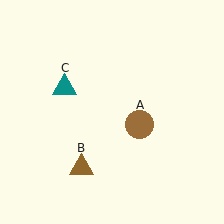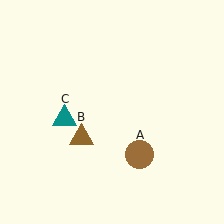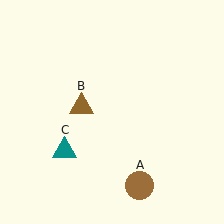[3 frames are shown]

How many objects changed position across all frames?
3 objects changed position: brown circle (object A), brown triangle (object B), teal triangle (object C).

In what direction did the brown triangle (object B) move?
The brown triangle (object B) moved up.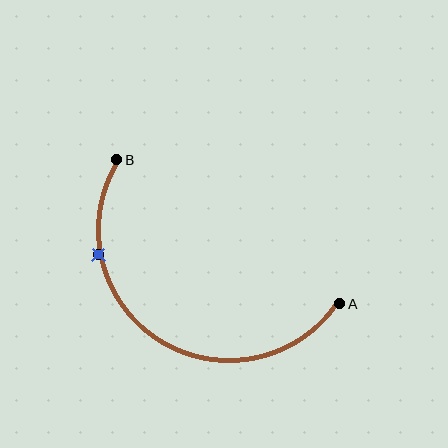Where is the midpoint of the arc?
The arc midpoint is the point on the curve farthest from the straight line joining A and B. It sits below that line.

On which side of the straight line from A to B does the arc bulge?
The arc bulges below the straight line connecting A and B.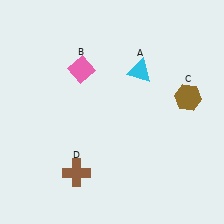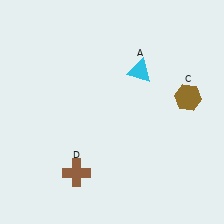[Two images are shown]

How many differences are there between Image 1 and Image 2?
There is 1 difference between the two images.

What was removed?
The pink diamond (B) was removed in Image 2.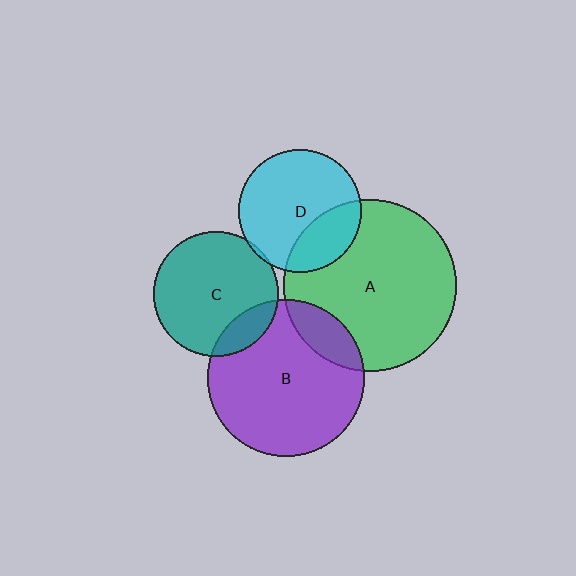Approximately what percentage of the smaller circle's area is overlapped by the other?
Approximately 5%.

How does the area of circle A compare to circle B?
Approximately 1.2 times.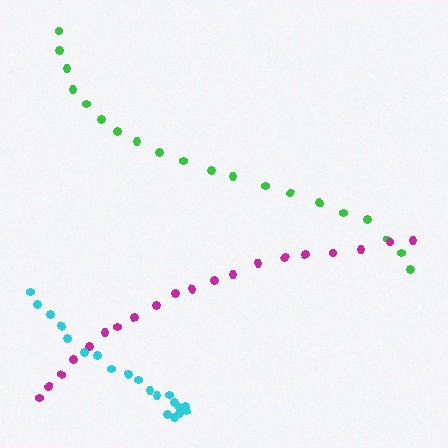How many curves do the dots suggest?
There are 3 distinct paths.